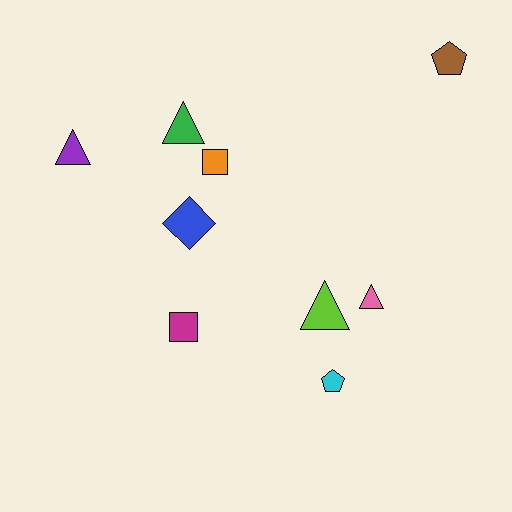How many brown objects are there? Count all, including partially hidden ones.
There is 1 brown object.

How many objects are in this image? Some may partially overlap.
There are 9 objects.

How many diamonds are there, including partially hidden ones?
There is 1 diamond.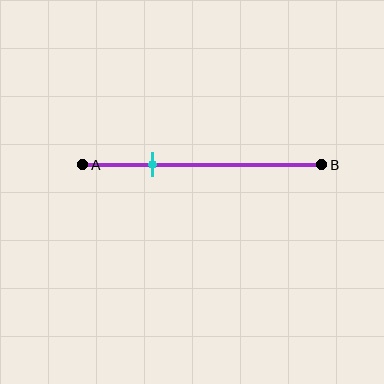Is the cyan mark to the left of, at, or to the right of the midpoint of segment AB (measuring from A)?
The cyan mark is to the left of the midpoint of segment AB.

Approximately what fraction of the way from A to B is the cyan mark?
The cyan mark is approximately 30% of the way from A to B.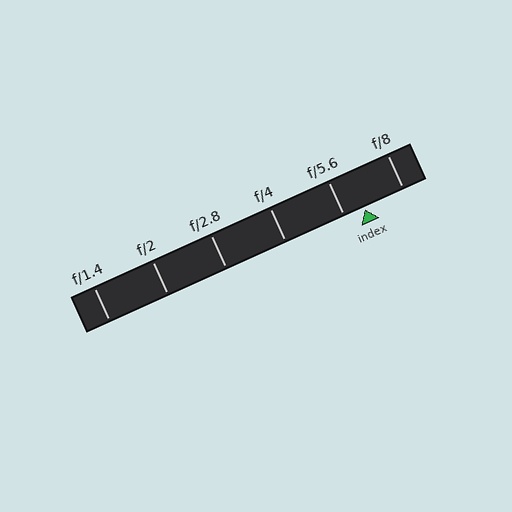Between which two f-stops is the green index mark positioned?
The index mark is between f/5.6 and f/8.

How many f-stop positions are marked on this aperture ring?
There are 6 f-stop positions marked.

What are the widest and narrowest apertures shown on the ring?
The widest aperture shown is f/1.4 and the narrowest is f/8.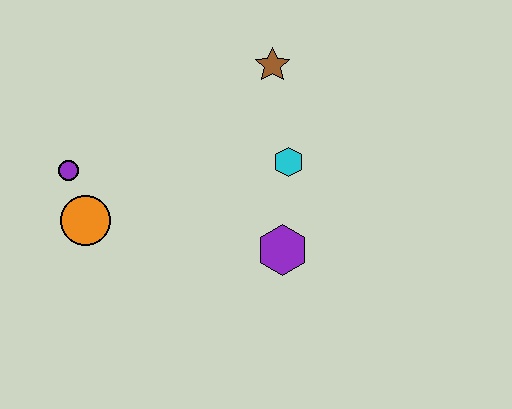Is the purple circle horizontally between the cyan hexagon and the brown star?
No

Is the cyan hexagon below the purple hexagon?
No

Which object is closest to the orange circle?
The purple circle is closest to the orange circle.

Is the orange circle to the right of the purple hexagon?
No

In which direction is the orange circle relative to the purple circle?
The orange circle is below the purple circle.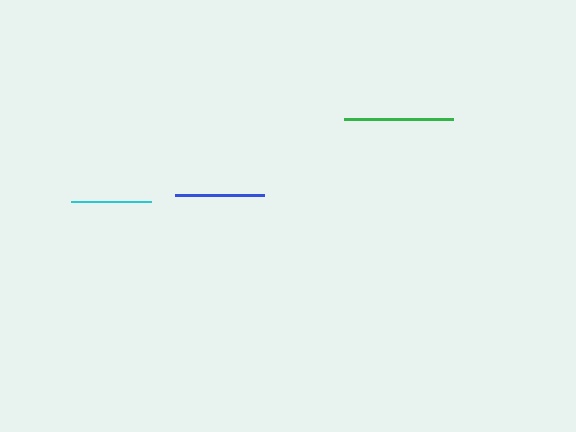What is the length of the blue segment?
The blue segment is approximately 89 pixels long.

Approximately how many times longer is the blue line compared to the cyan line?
The blue line is approximately 1.1 times the length of the cyan line.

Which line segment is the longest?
The green line is the longest at approximately 109 pixels.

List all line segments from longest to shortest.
From longest to shortest: green, blue, cyan.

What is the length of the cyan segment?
The cyan segment is approximately 80 pixels long.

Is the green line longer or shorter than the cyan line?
The green line is longer than the cyan line.